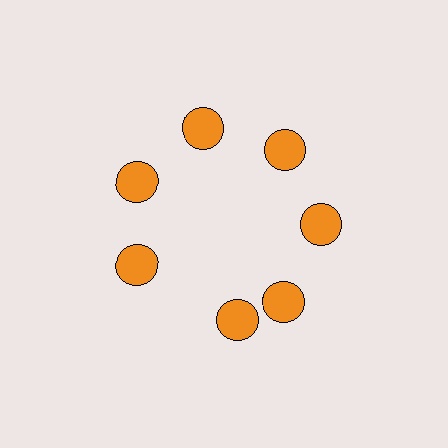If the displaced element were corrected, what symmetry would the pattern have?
It would have 7-fold rotational symmetry — the pattern would map onto itself every 51 degrees.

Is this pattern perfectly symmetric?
No. The 7 orange circles are arranged in a ring, but one element near the 6 o'clock position is rotated out of alignment along the ring, breaking the 7-fold rotational symmetry.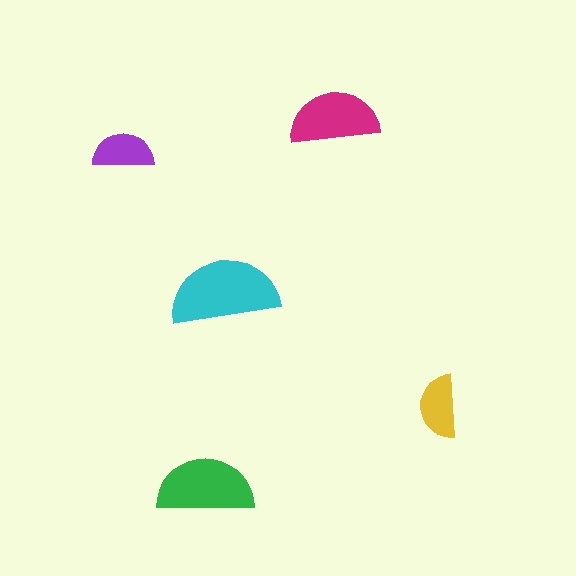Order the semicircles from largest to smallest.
the cyan one, the green one, the magenta one, the yellow one, the purple one.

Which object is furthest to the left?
The purple semicircle is leftmost.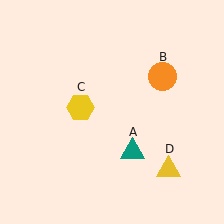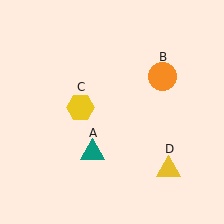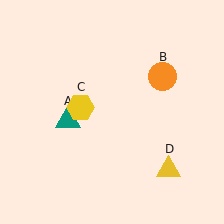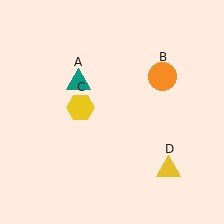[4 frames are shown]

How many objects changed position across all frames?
1 object changed position: teal triangle (object A).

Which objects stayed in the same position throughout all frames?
Orange circle (object B) and yellow hexagon (object C) and yellow triangle (object D) remained stationary.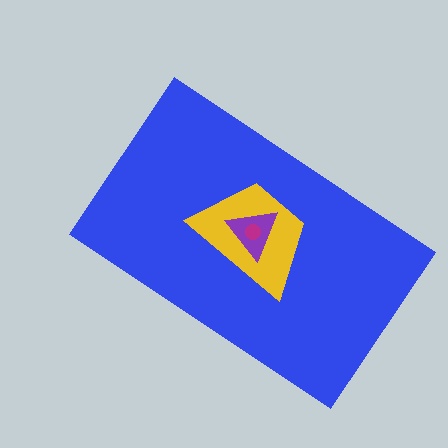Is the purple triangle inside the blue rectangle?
Yes.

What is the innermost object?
The magenta circle.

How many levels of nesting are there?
4.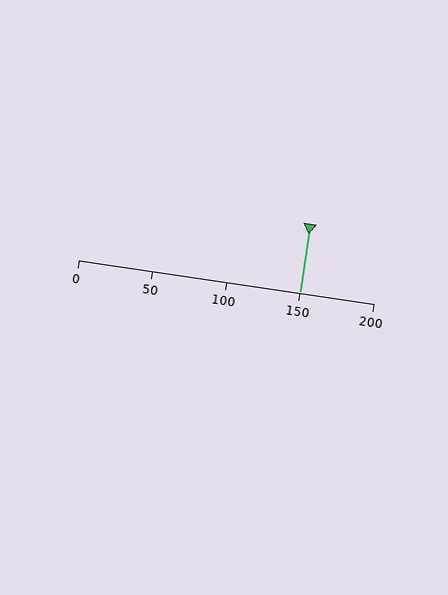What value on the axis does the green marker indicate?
The marker indicates approximately 150.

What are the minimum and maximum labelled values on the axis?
The axis runs from 0 to 200.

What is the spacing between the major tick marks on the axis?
The major ticks are spaced 50 apart.